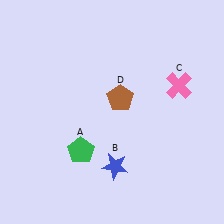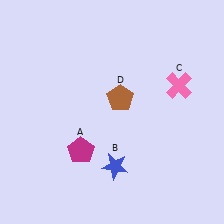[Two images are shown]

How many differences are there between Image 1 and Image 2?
There is 1 difference between the two images.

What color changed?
The pentagon (A) changed from green in Image 1 to magenta in Image 2.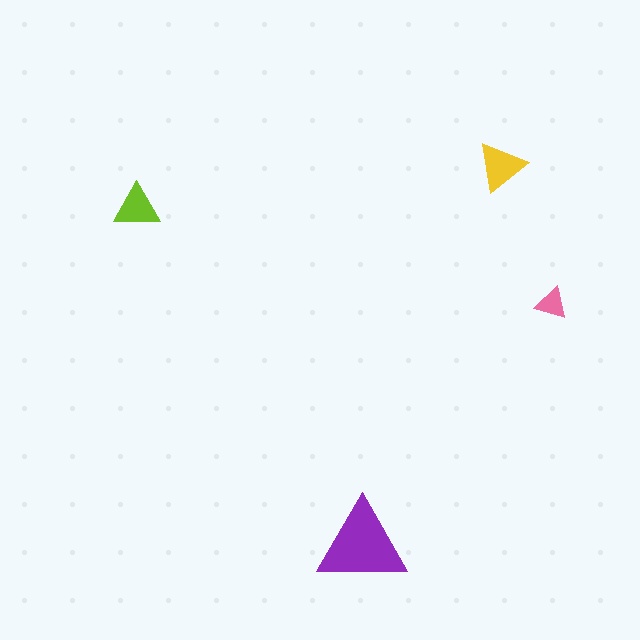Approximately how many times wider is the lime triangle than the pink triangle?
About 1.5 times wider.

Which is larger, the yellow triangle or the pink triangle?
The yellow one.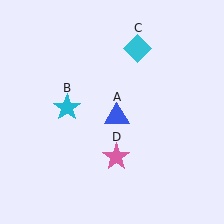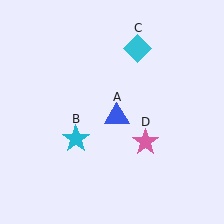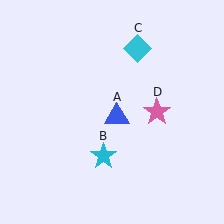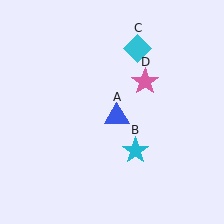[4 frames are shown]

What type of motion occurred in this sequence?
The cyan star (object B), pink star (object D) rotated counterclockwise around the center of the scene.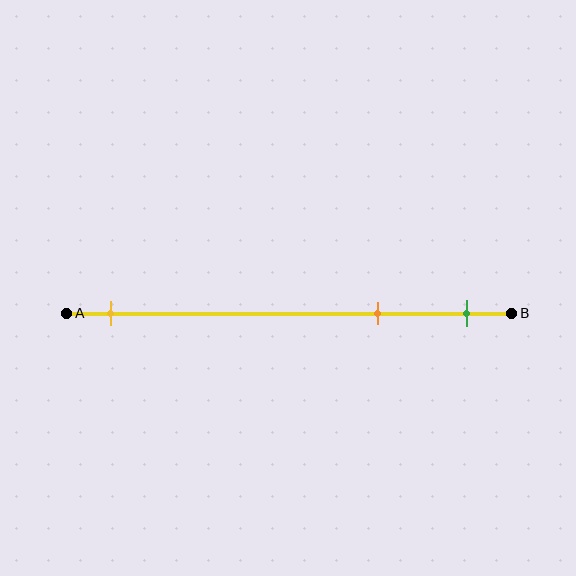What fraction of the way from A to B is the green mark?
The green mark is approximately 90% (0.9) of the way from A to B.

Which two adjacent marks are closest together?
The orange and green marks are the closest adjacent pair.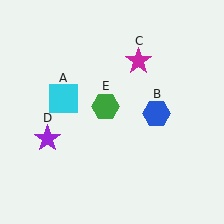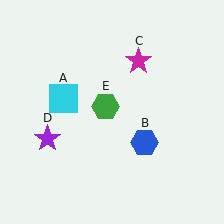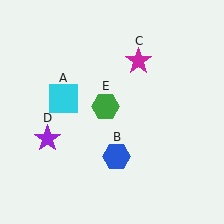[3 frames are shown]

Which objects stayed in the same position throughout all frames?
Cyan square (object A) and magenta star (object C) and purple star (object D) and green hexagon (object E) remained stationary.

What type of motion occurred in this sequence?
The blue hexagon (object B) rotated clockwise around the center of the scene.